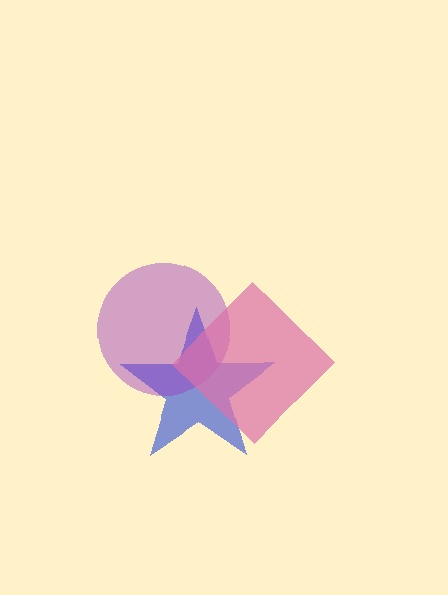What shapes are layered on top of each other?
The layered shapes are: a blue star, a purple circle, a pink diamond.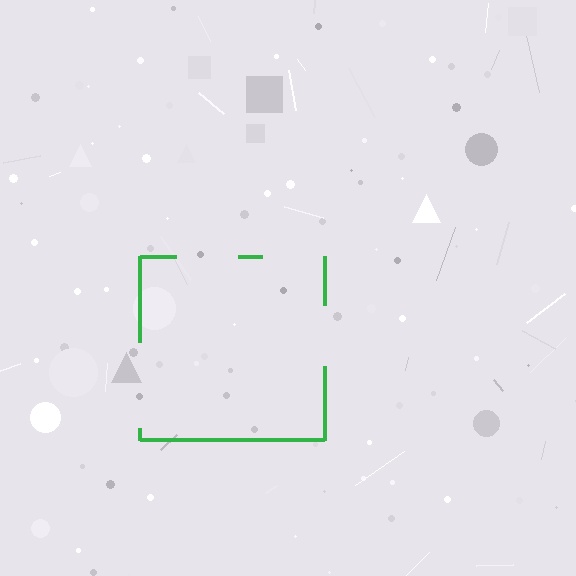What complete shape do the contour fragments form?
The contour fragments form a square.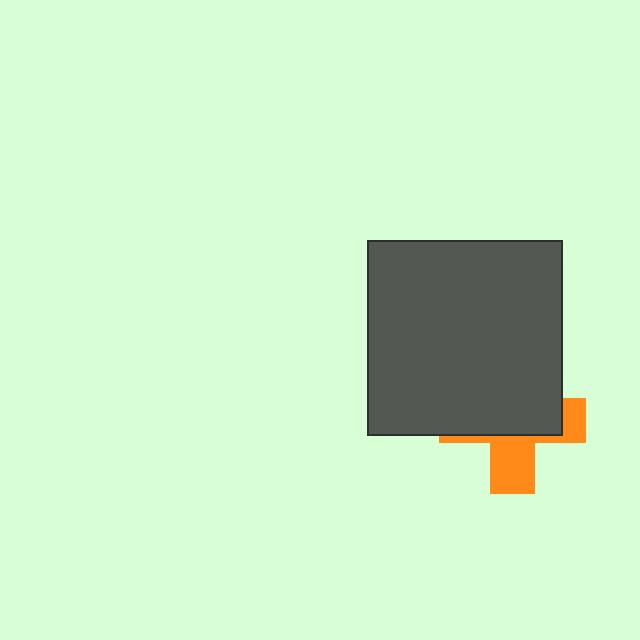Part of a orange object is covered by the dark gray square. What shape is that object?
It is a cross.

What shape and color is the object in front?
The object in front is a dark gray square.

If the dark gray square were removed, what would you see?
You would see the complete orange cross.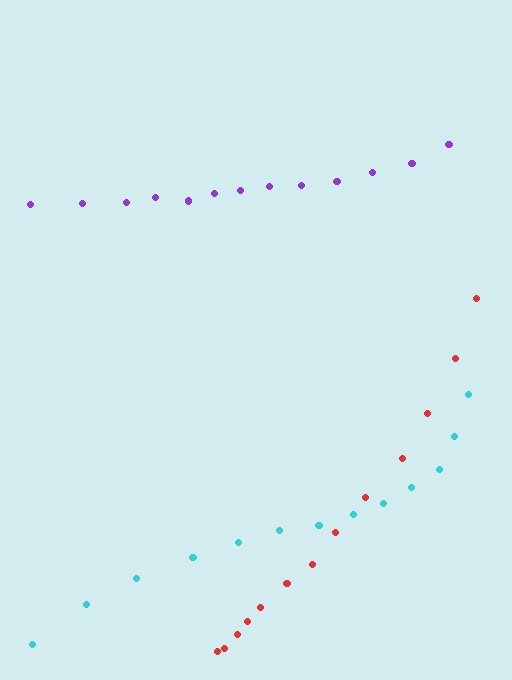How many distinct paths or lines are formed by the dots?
There are 3 distinct paths.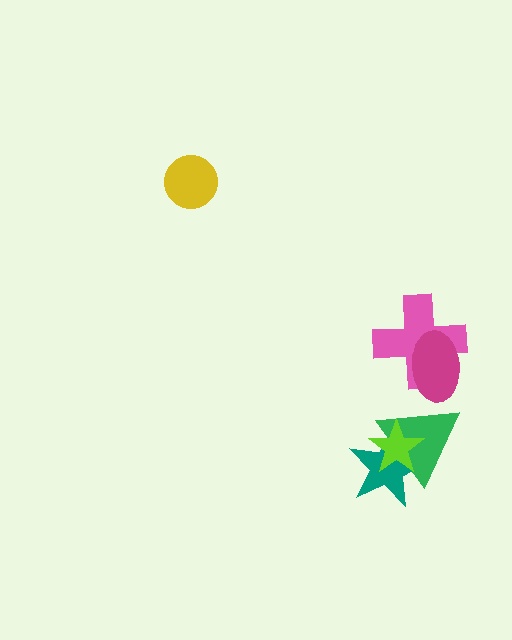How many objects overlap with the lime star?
2 objects overlap with the lime star.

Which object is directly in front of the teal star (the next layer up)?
The green triangle is directly in front of the teal star.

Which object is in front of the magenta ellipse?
The green triangle is in front of the magenta ellipse.